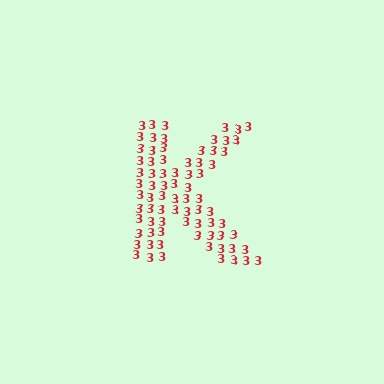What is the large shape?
The large shape is the letter K.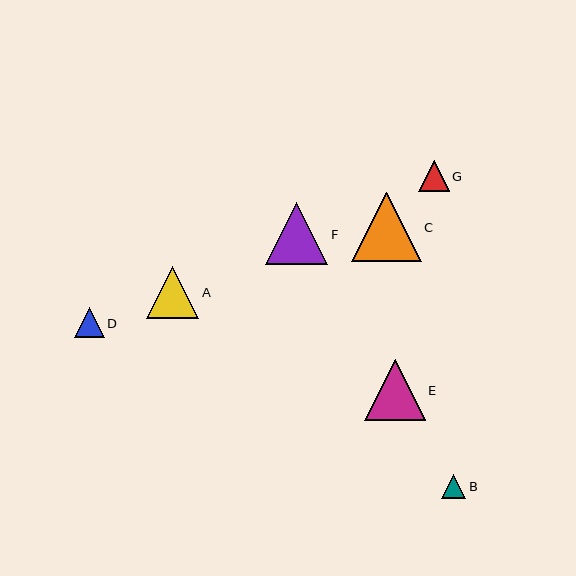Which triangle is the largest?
Triangle C is the largest with a size of approximately 70 pixels.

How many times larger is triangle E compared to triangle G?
Triangle E is approximately 2.0 times the size of triangle G.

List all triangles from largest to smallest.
From largest to smallest: C, F, E, A, G, D, B.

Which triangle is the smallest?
Triangle B is the smallest with a size of approximately 25 pixels.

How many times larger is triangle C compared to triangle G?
Triangle C is approximately 2.3 times the size of triangle G.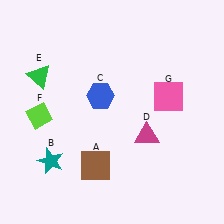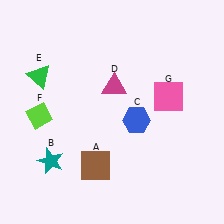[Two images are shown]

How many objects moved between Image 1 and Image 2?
2 objects moved between the two images.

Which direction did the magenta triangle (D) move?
The magenta triangle (D) moved up.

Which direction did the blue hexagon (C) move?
The blue hexagon (C) moved right.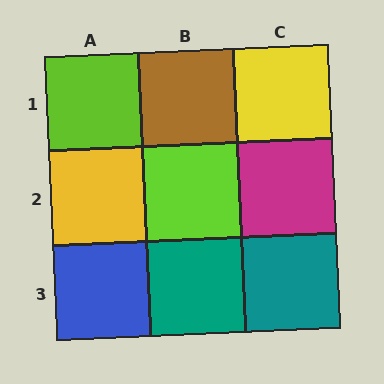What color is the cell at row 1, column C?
Yellow.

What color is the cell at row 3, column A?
Blue.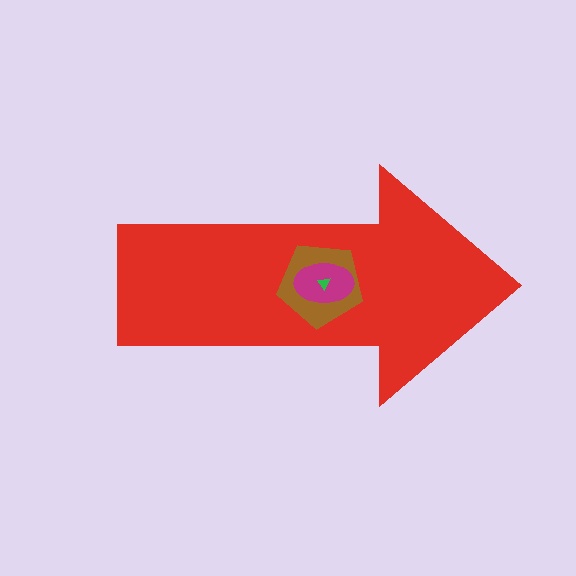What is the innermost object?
The green triangle.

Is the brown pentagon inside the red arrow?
Yes.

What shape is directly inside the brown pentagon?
The magenta ellipse.